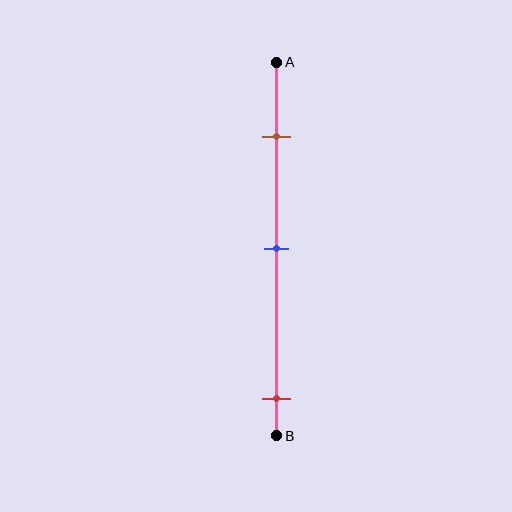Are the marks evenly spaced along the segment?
No, the marks are not evenly spaced.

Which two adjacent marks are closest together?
The brown and blue marks are the closest adjacent pair.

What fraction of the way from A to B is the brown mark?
The brown mark is approximately 20% (0.2) of the way from A to B.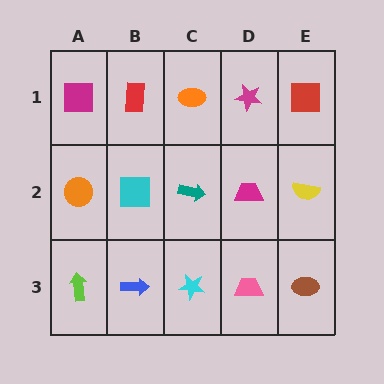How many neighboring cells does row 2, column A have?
3.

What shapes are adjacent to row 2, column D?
A magenta star (row 1, column D), a pink trapezoid (row 3, column D), a teal arrow (row 2, column C), a yellow semicircle (row 2, column E).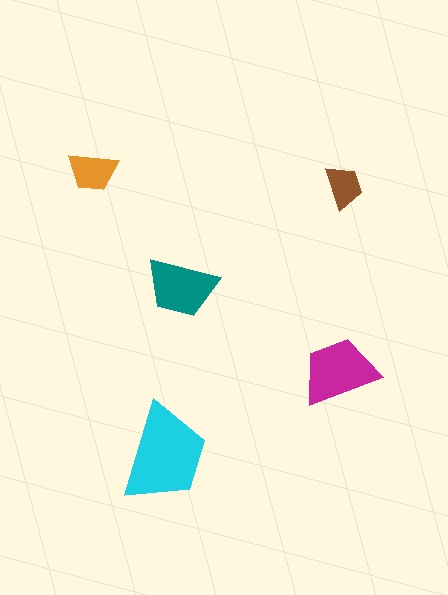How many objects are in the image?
There are 5 objects in the image.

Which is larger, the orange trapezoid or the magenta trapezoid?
The magenta one.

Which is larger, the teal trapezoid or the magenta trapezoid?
The magenta one.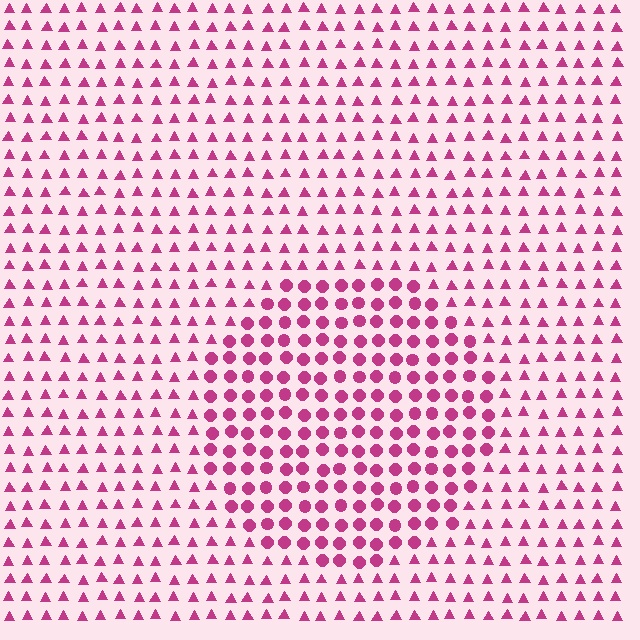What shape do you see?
I see a circle.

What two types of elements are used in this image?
The image uses circles inside the circle region and triangles outside it.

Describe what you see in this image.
The image is filled with small magenta elements arranged in a uniform grid. A circle-shaped region contains circles, while the surrounding area contains triangles. The boundary is defined purely by the change in element shape.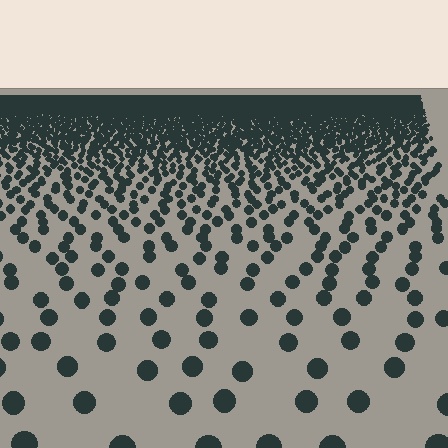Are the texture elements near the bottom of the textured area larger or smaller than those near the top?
Larger. Near the bottom, elements are closer to the viewer and appear at a bigger on-screen size.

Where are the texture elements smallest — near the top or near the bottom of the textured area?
Near the top.